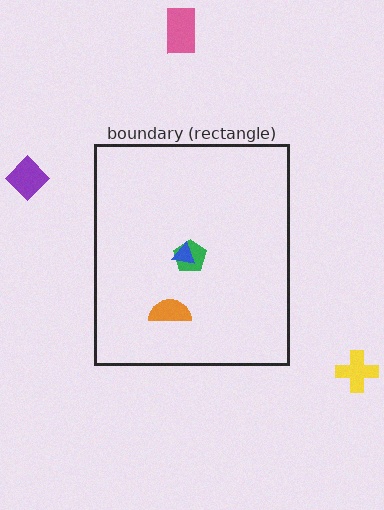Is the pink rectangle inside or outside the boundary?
Outside.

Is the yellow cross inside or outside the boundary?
Outside.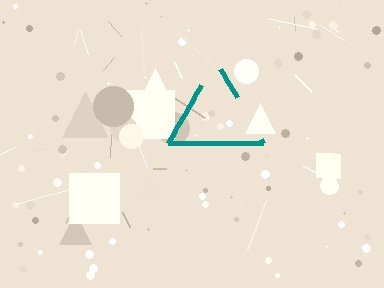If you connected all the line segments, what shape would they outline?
They would outline a triangle.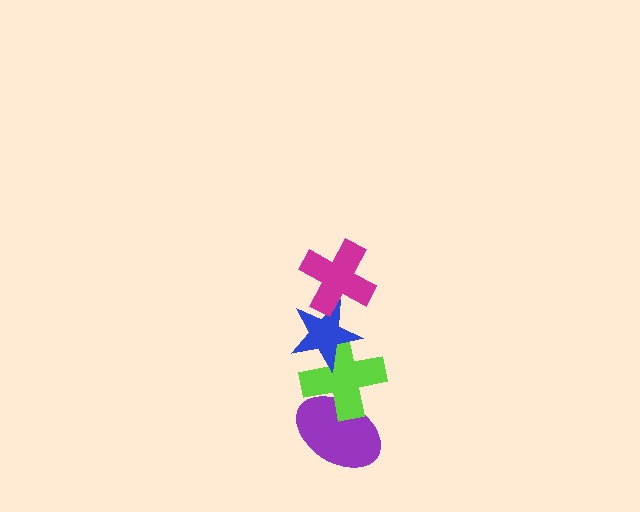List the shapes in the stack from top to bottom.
From top to bottom: the magenta cross, the blue star, the lime cross, the purple ellipse.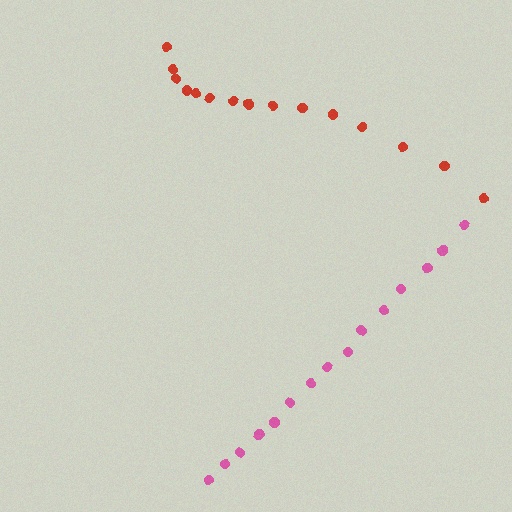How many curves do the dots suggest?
There are 2 distinct paths.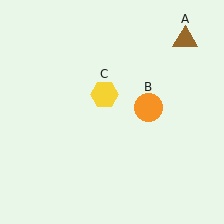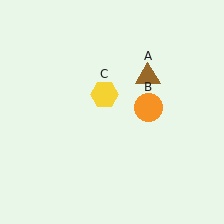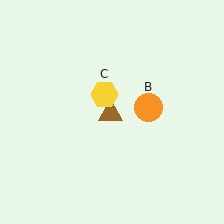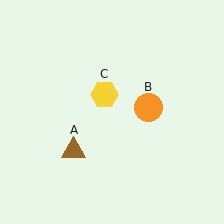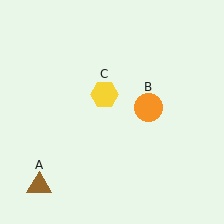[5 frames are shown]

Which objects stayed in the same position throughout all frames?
Orange circle (object B) and yellow hexagon (object C) remained stationary.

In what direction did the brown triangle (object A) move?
The brown triangle (object A) moved down and to the left.